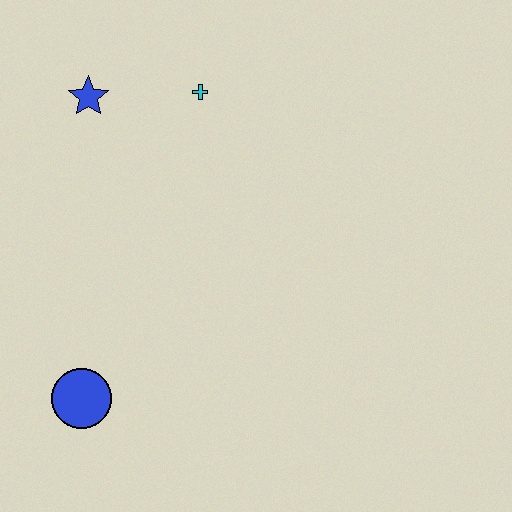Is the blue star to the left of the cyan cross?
Yes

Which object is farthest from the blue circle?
The cyan cross is farthest from the blue circle.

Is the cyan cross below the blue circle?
No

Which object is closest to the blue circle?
The blue star is closest to the blue circle.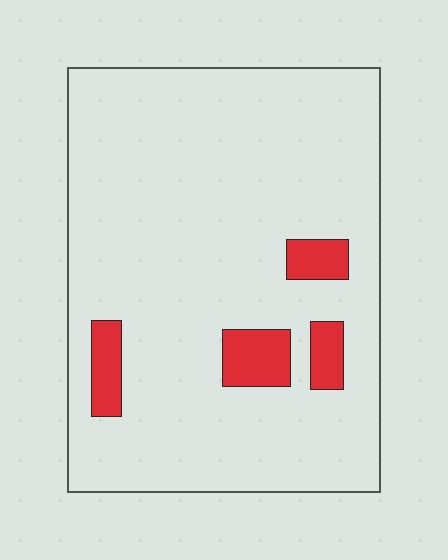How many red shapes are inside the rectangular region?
4.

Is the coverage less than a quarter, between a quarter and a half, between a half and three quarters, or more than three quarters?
Less than a quarter.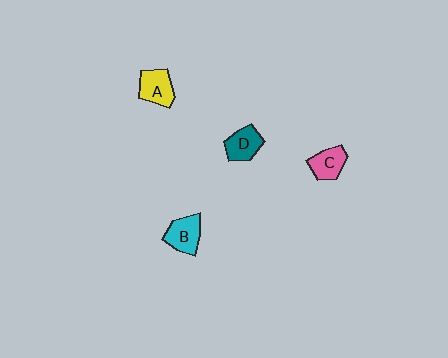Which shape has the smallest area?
Shape C (pink).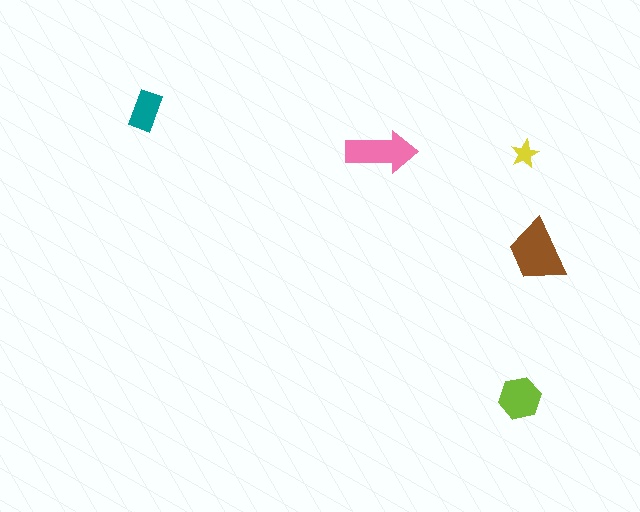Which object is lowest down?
The lime hexagon is bottommost.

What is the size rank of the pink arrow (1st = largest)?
2nd.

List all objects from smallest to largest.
The yellow star, the teal rectangle, the lime hexagon, the pink arrow, the brown trapezoid.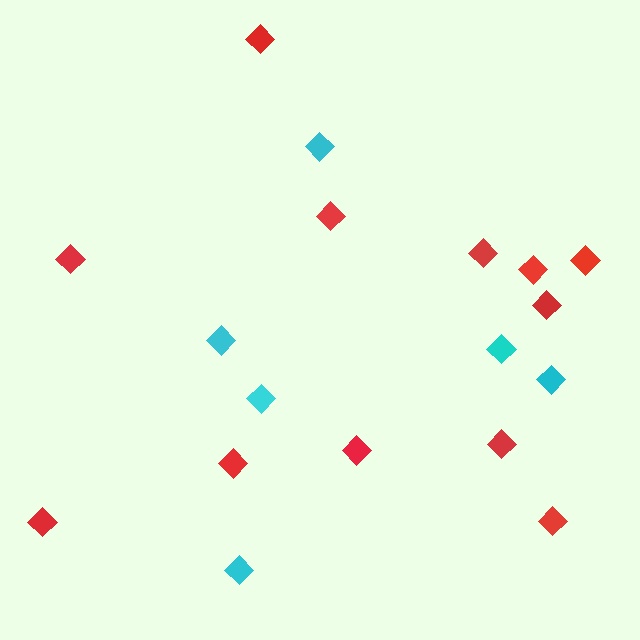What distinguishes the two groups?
There are 2 groups: one group of cyan diamonds (6) and one group of red diamonds (12).